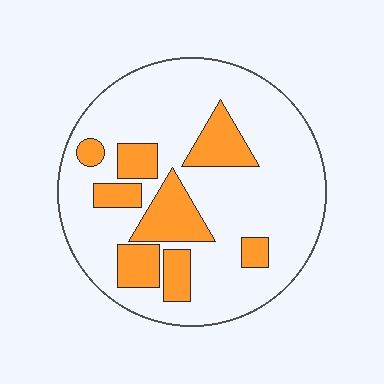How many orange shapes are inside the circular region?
8.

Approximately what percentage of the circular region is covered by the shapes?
Approximately 25%.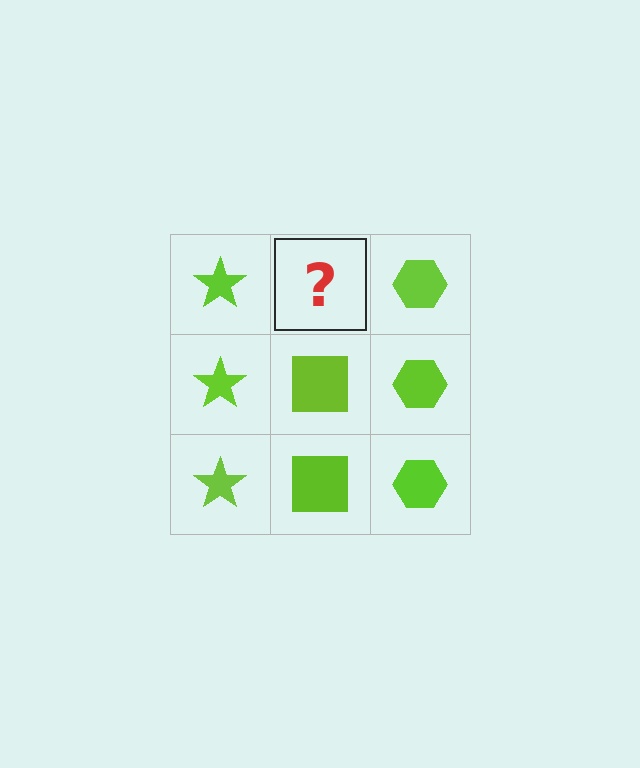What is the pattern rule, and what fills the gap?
The rule is that each column has a consistent shape. The gap should be filled with a lime square.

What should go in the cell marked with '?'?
The missing cell should contain a lime square.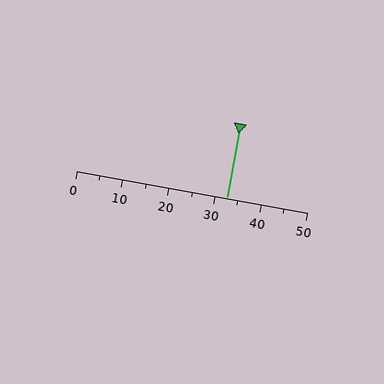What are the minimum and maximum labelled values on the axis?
The axis runs from 0 to 50.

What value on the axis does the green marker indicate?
The marker indicates approximately 32.5.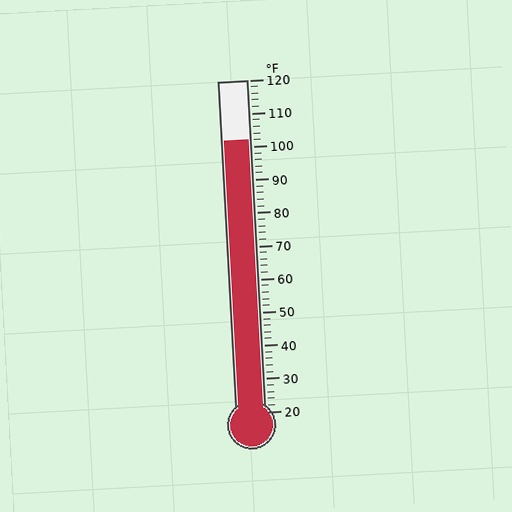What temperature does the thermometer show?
The thermometer shows approximately 102°F.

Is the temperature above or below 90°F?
The temperature is above 90°F.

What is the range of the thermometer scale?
The thermometer scale ranges from 20°F to 120°F.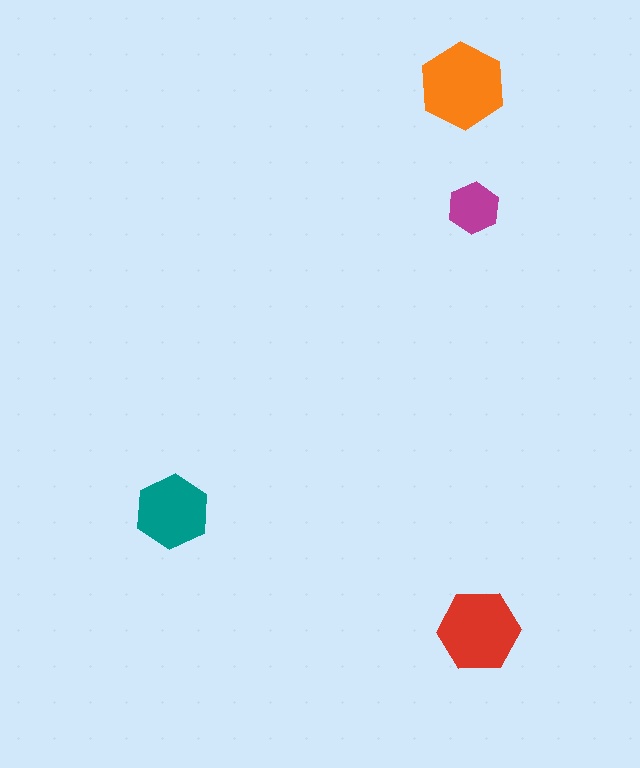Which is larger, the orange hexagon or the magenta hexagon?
The orange one.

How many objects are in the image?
There are 4 objects in the image.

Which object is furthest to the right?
The red hexagon is rightmost.